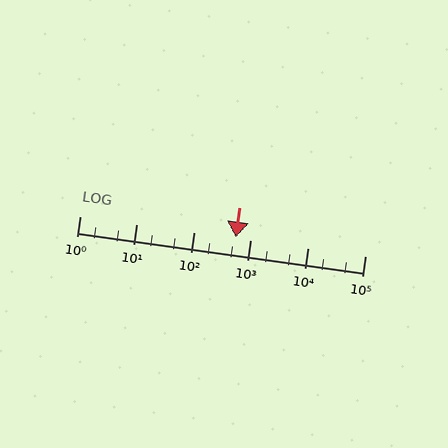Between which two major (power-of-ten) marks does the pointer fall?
The pointer is between 100 and 1000.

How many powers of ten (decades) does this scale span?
The scale spans 5 decades, from 1 to 100000.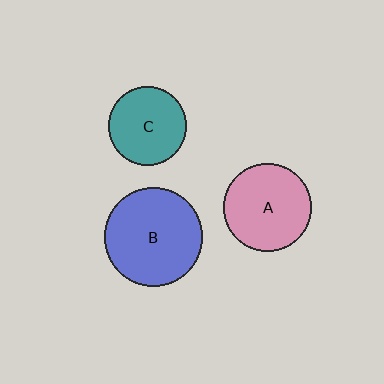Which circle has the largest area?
Circle B (blue).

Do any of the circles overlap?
No, none of the circles overlap.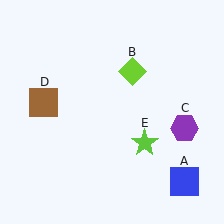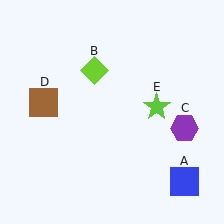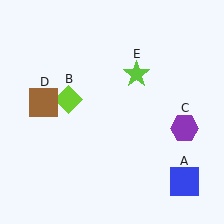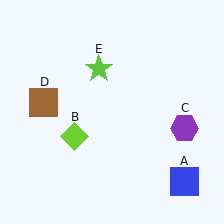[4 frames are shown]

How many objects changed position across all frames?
2 objects changed position: lime diamond (object B), lime star (object E).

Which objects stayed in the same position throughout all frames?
Blue square (object A) and purple hexagon (object C) and brown square (object D) remained stationary.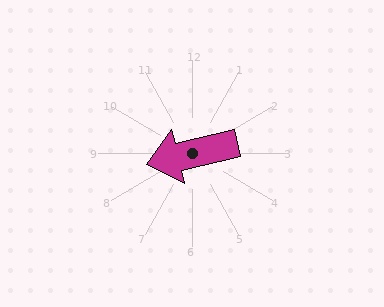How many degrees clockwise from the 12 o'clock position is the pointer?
Approximately 257 degrees.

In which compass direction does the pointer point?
West.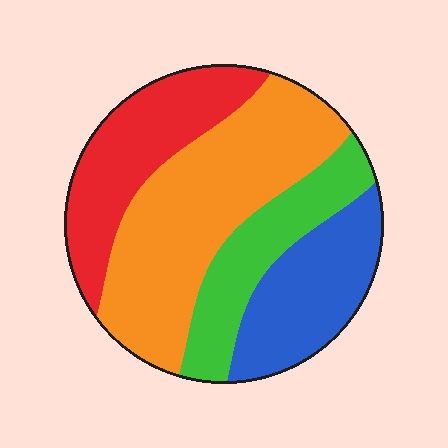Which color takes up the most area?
Orange, at roughly 40%.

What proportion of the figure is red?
Red takes up less than a quarter of the figure.